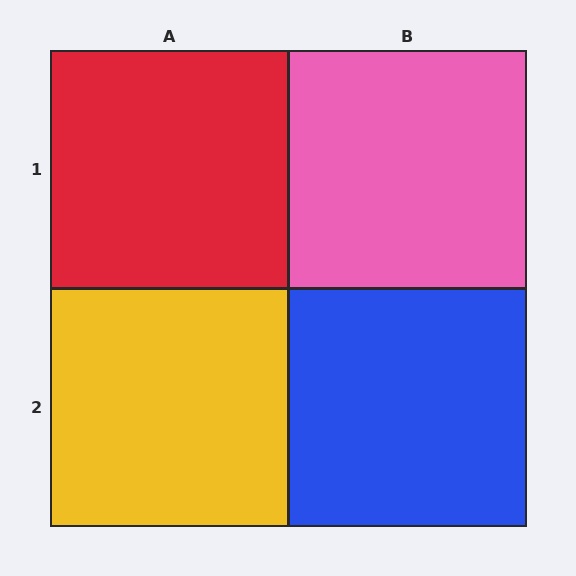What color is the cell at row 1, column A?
Red.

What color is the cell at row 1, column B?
Pink.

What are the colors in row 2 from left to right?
Yellow, blue.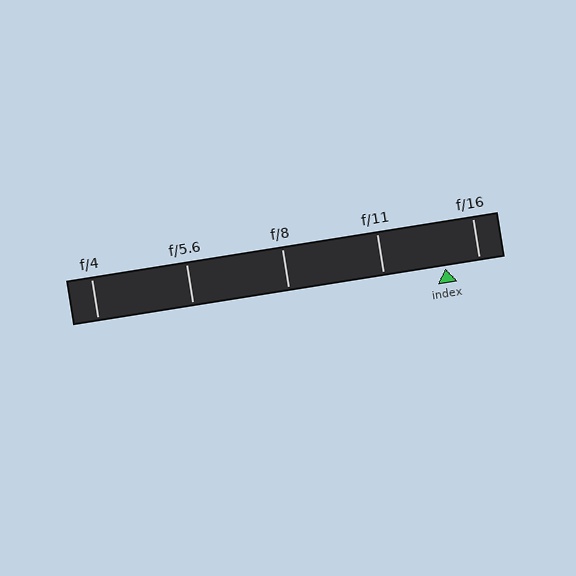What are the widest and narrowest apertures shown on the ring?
The widest aperture shown is f/4 and the narrowest is f/16.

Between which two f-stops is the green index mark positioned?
The index mark is between f/11 and f/16.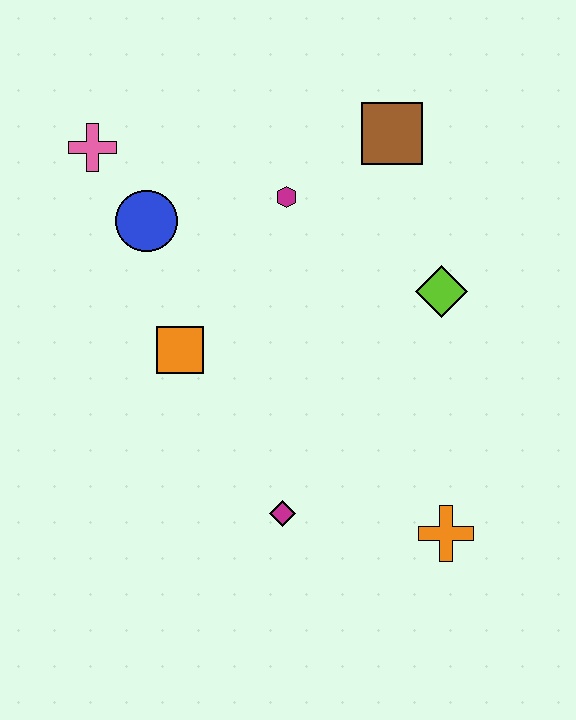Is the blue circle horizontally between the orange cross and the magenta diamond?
No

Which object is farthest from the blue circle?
The orange cross is farthest from the blue circle.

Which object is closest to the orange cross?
The magenta diamond is closest to the orange cross.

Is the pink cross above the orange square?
Yes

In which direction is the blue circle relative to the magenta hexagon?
The blue circle is to the left of the magenta hexagon.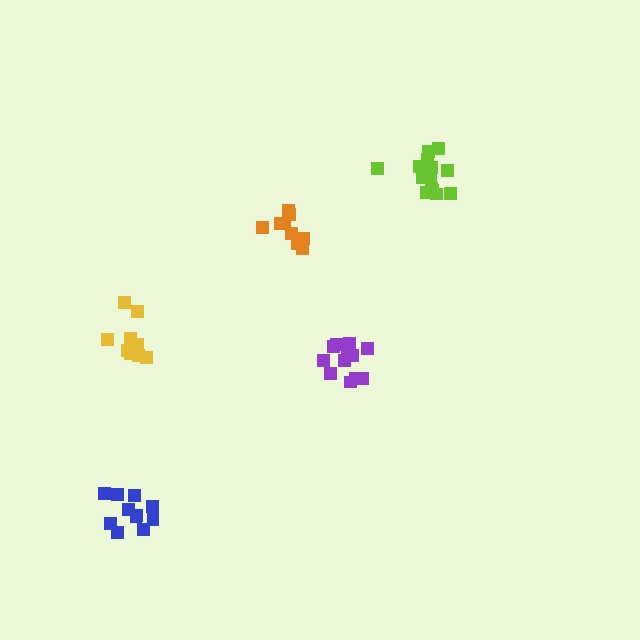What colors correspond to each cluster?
The clusters are colored: purple, lime, orange, yellow, blue.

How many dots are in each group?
Group 1: 12 dots, Group 2: 14 dots, Group 3: 9 dots, Group 4: 9 dots, Group 5: 11 dots (55 total).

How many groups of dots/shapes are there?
There are 5 groups.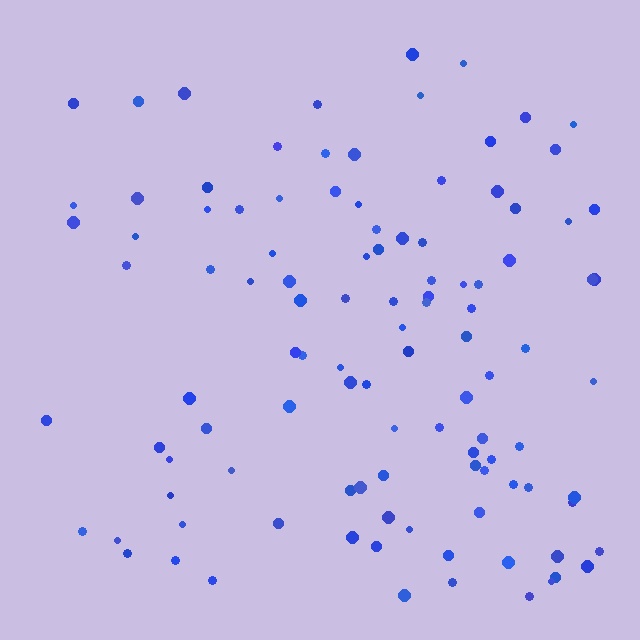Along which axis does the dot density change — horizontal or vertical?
Horizontal.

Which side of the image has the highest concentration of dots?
The right.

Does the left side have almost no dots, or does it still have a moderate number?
Still a moderate number, just noticeably fewer than the right.